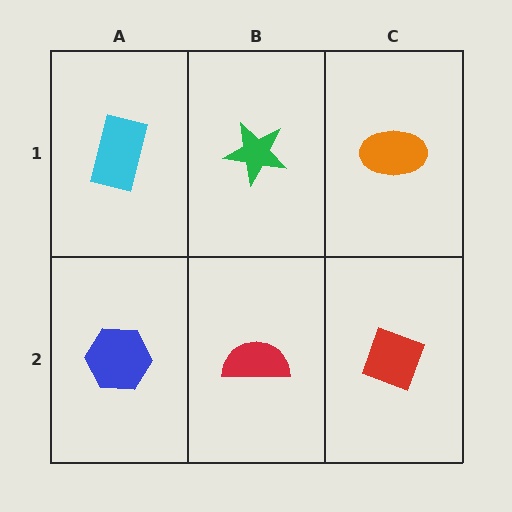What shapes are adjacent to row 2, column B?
A green star (row 1, column B), a blue hexagon (row 2, column A), a red diamond (row 2, column C).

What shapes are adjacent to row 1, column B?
A red semicircle (row 2, column B), a cyan rectangle (row 1, column A), an orange ellipse (row 1, column C).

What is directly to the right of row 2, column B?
A red diamond.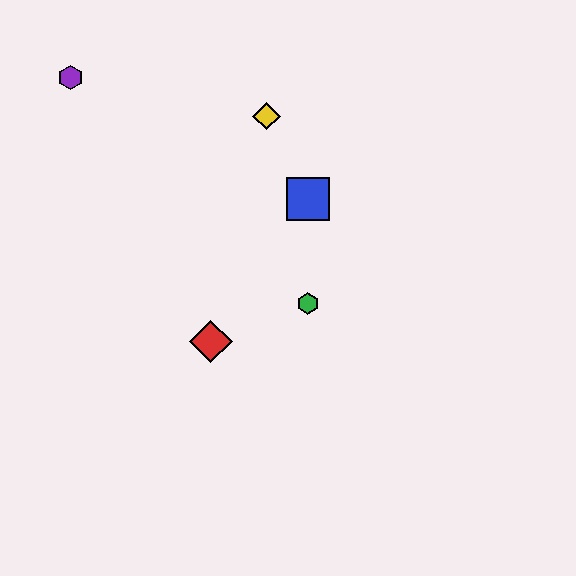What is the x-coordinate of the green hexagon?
The green hexagon is at x≈308.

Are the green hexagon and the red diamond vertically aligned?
No, the green hexagon is at x≈308 and the red diamond is at x≈211.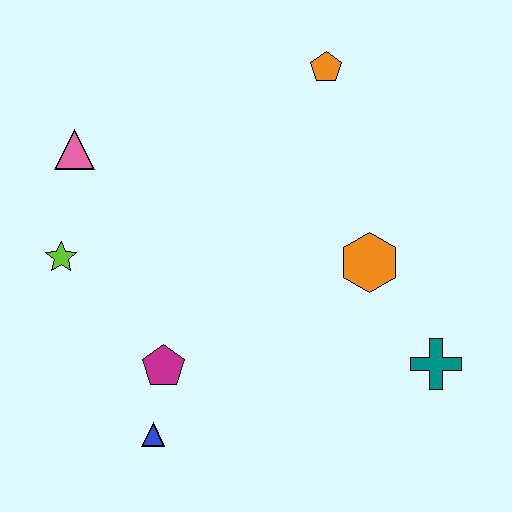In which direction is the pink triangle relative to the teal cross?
The pink triangle is to the left of the teal cross.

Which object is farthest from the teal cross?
The pink triangle is farthest from the teal cross.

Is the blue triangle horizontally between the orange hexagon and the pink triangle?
Yes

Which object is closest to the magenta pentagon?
The blue triangle is closest to the magenta pentagon.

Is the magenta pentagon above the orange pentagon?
No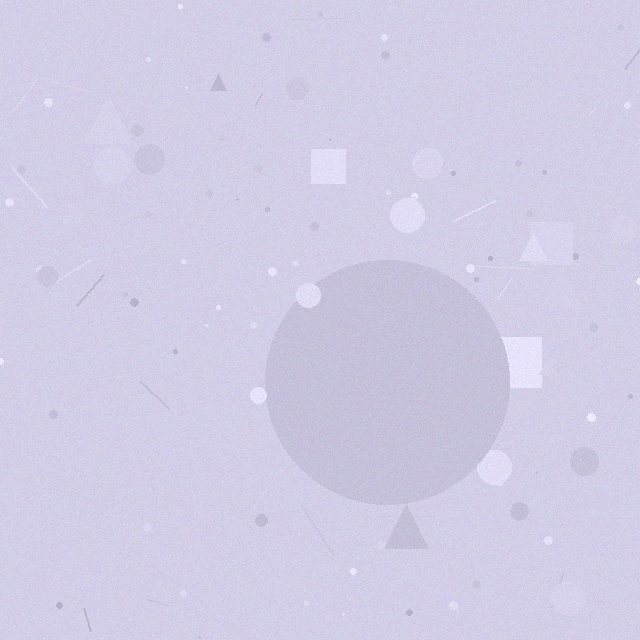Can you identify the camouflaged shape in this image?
The camouflaged shape is a circle.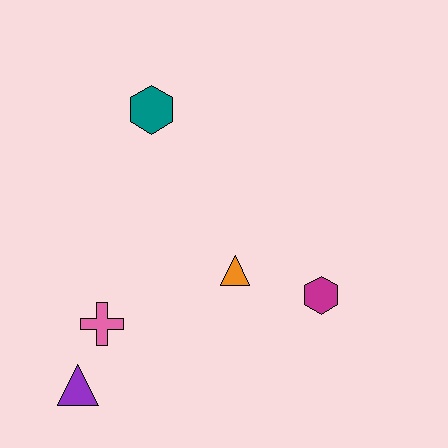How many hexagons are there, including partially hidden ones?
There are 2 hexagons.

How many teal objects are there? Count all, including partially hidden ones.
There is 1 teal object.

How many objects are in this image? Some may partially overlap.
There are 5 objects.